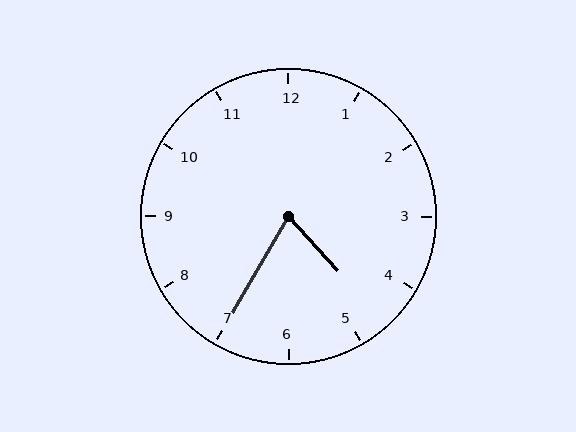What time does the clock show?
4:35.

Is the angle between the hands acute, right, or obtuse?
It is acute.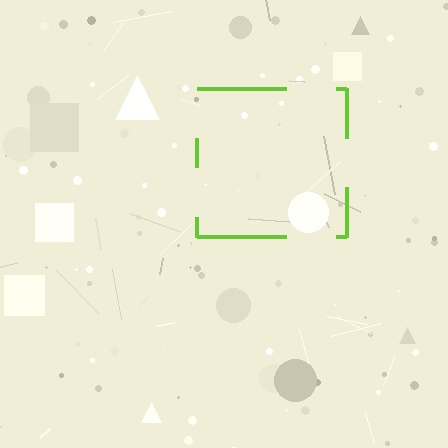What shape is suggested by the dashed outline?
The dashed outline suggests a square.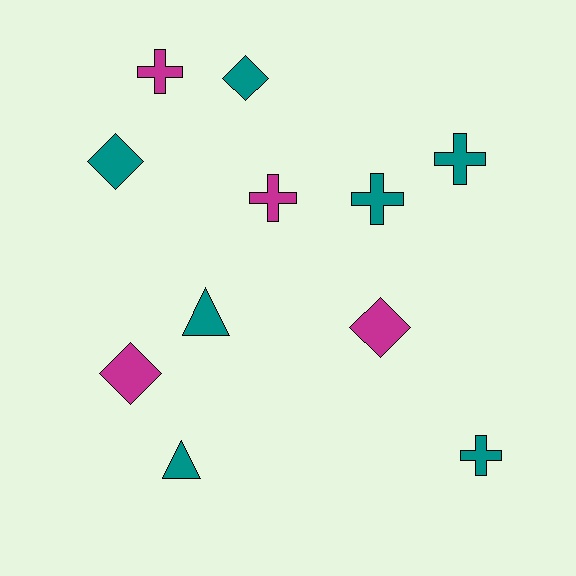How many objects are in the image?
There are 11 objects.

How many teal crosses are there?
There are 3 teal crosses.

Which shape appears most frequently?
Cross, with 5 objects.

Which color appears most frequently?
Teal, with 7 objects.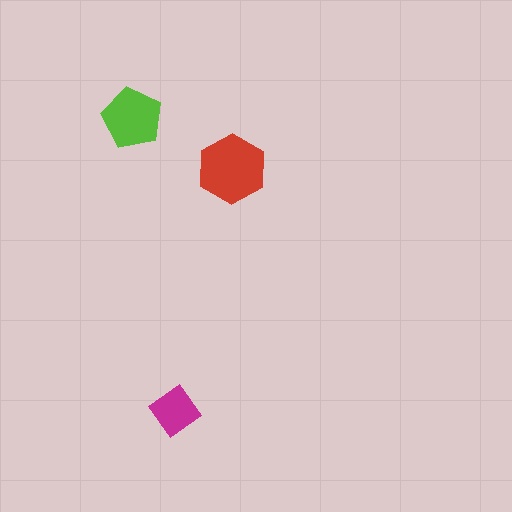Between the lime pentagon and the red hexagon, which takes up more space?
The red hexagon.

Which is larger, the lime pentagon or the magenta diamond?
The lime pentagon.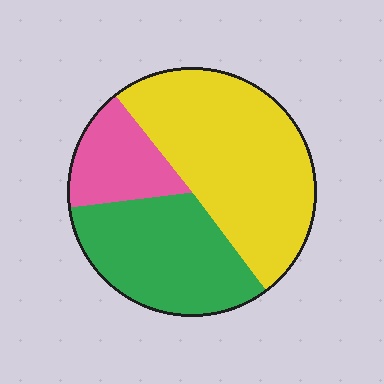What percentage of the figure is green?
Green takes up about one third (1/3) of the figure.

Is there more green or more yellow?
Yellow.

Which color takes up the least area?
Pink, at roughly 15%.